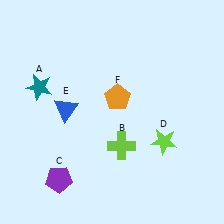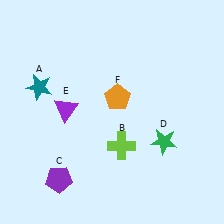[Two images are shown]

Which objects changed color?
D changed from lime to green. E changed from blue to purple.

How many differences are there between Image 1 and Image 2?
There are 2 differences between the two images.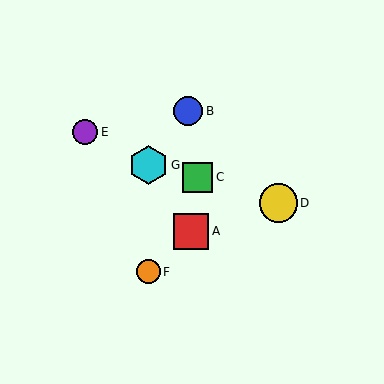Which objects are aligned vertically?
Objects F, G are aligned vertically.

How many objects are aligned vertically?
2 objects (F, G) are aligned vertically.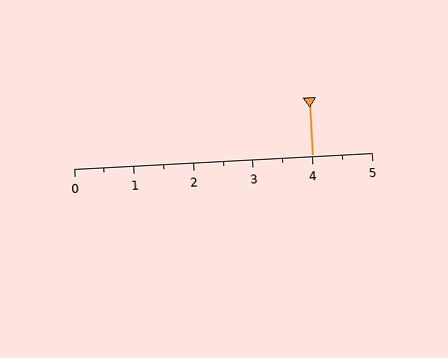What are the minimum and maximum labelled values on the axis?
The axis runs from 0 to 5.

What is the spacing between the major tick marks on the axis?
The major ticks are spaced 1 apart.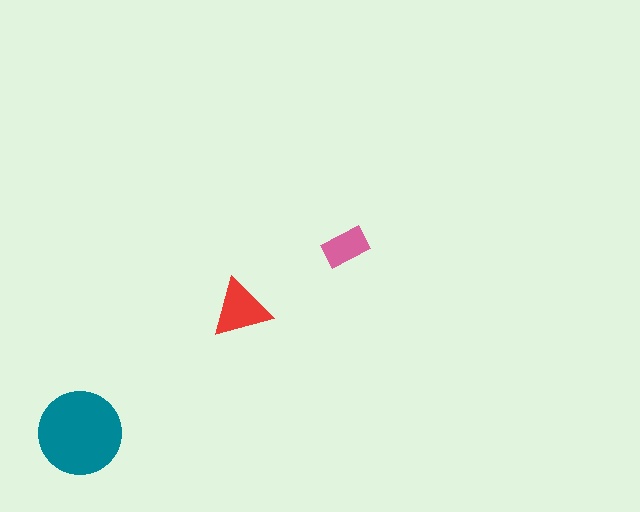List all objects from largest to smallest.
The teal circle, the red triangle, the pink rectangle.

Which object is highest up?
The pink rectangle is topmost.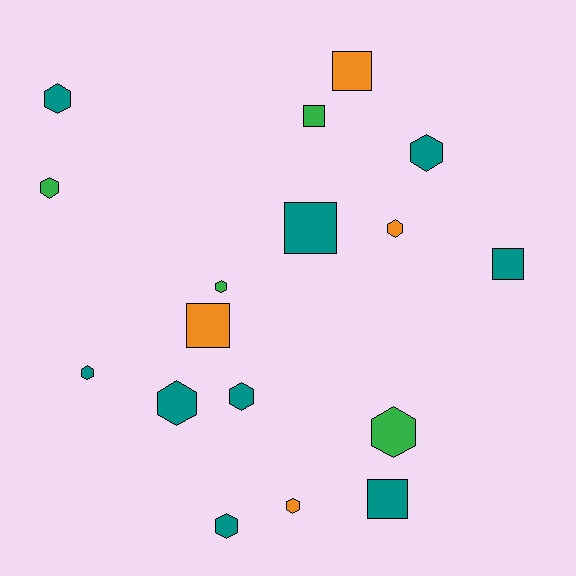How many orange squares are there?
There are 2 orange squares.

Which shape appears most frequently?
Hexagon, with 11 objects.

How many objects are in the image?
There are 17 objects.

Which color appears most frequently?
Teal, with 9 objects.